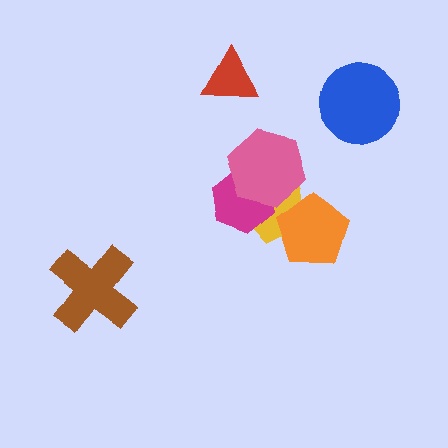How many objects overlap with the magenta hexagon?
2 objects overlap with the magenta hexagon.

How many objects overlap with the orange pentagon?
1 object overlaps with the orange pentagon.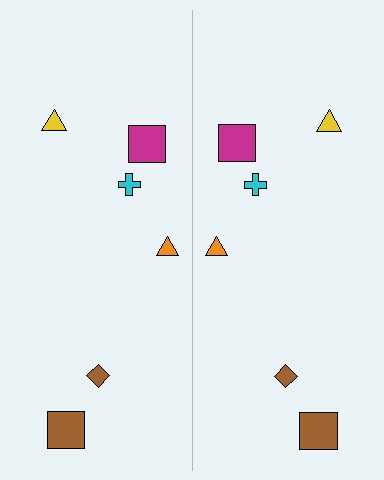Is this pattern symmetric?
Yes, this pattern has bilateral (reflection) symmetry.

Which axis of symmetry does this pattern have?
The pattern has a vertical axis of symmetry running through the center of the image.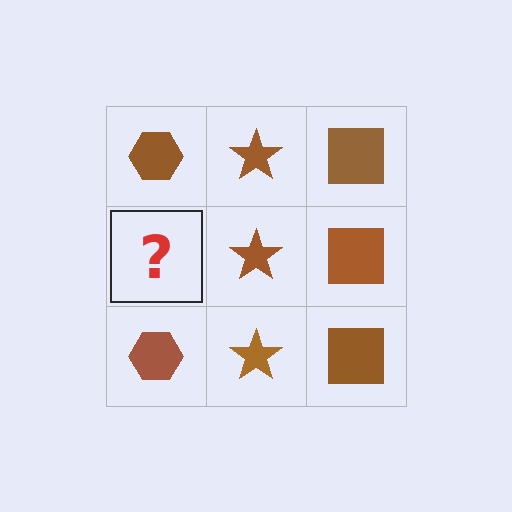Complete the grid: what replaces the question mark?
The question mark should be replaced with a brown hexagon.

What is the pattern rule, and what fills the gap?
The rule is that each column has a consistent shape. The gap should be filled with a brown hexagon.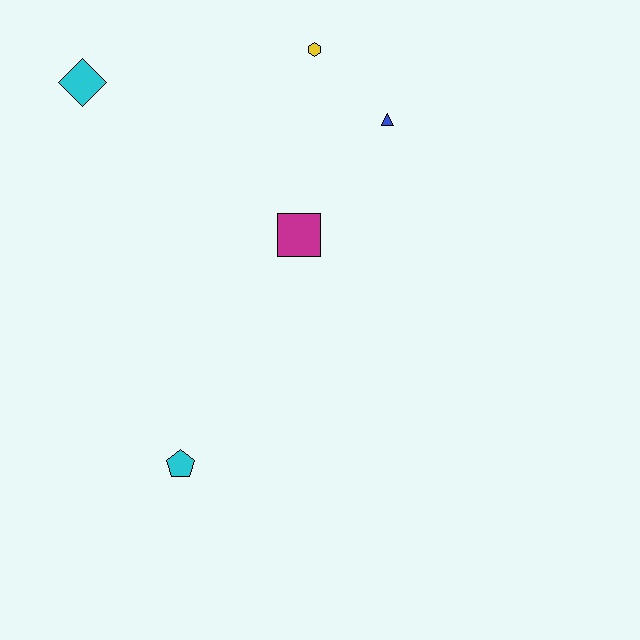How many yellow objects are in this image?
There is 1 yellow object.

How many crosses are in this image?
There are no crosses.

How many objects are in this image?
There are 5 objects.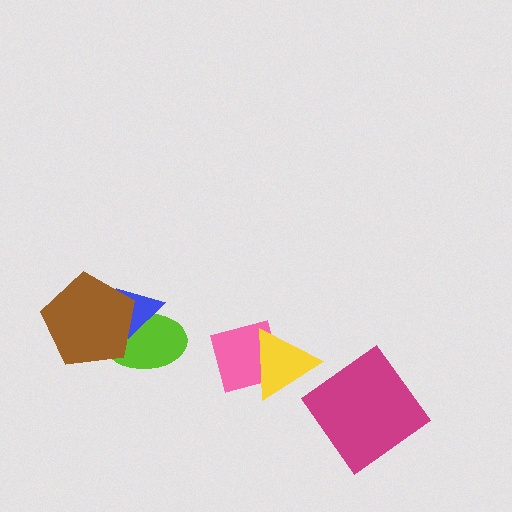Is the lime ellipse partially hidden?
Yes, it is partially covered by another shape.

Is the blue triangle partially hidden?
Yes, it is partially covered by another shape.